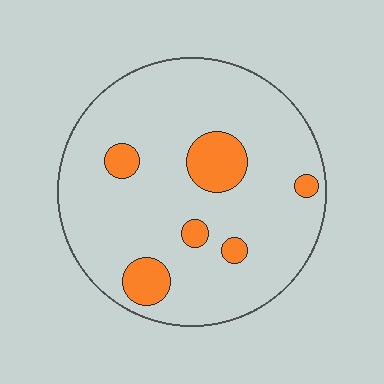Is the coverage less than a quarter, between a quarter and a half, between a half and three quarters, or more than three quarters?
Less than a quarter.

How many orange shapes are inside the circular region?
6.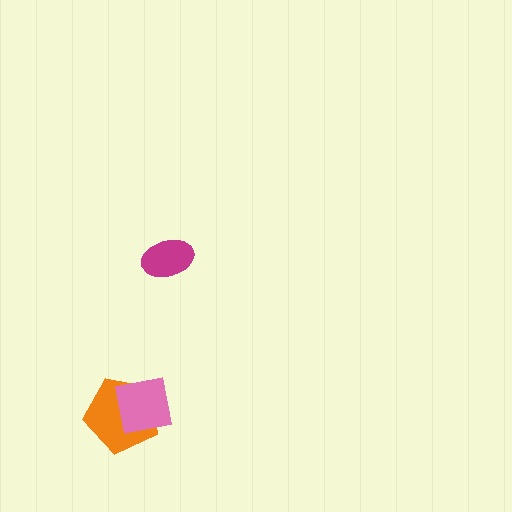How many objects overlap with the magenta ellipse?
0 objects overlap with the magenta ellipse.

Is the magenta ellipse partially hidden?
No, no other shape covers it.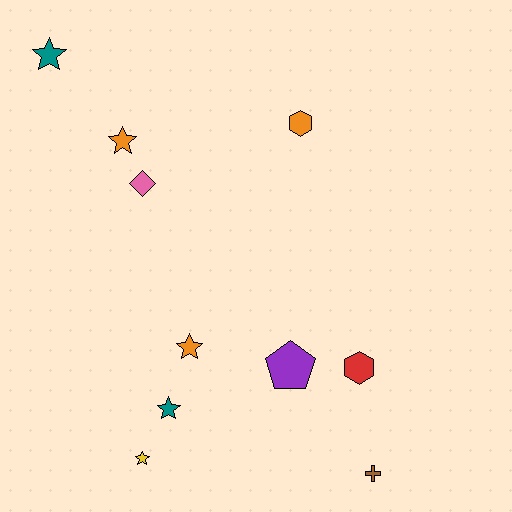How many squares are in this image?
There are no squares.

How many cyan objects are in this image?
There are no cyan objects.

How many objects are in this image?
There are 10 objects.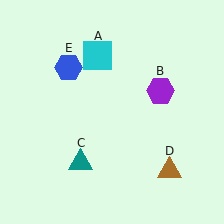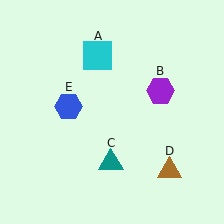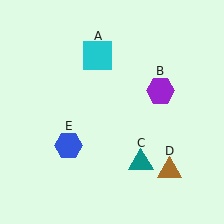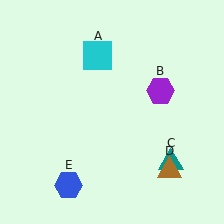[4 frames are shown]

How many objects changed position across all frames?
2 objects changed position: teal triangle (object C), blue hexagon (object E).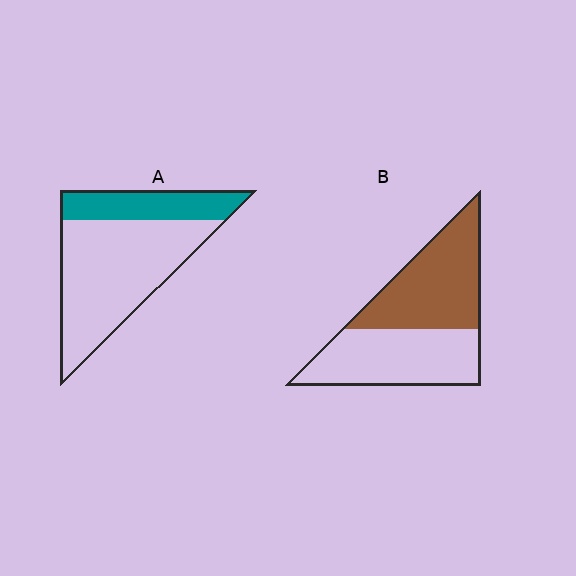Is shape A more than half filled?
No.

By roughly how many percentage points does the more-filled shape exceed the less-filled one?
By roughly 20 percentage points (B over A).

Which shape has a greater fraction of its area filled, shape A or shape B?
Shape B.